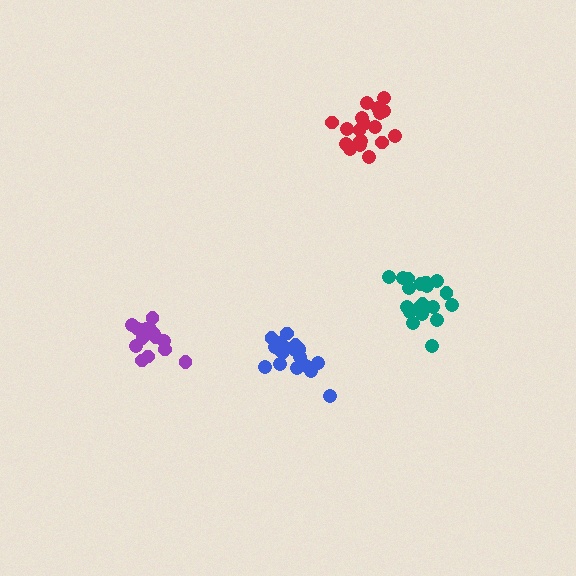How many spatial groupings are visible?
There are 4 spatial groupings.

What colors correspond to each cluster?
The clusters are colored: teal, red, blue, purple.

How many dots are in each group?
Group 1: 20 dots, Group 2: 20 dots, Group 3: 19 dots, Group 4: 17 dots (76 total).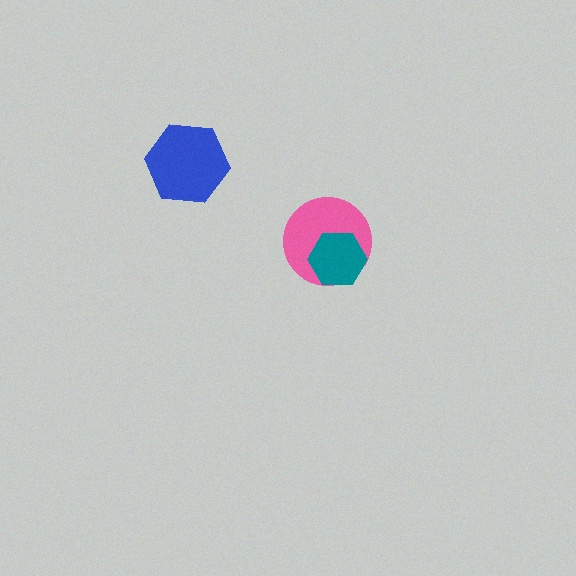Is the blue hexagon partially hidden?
No, no other shape covers it.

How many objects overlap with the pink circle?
1 object overlaps with the pink circle.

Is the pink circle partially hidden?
Yes, it is partially covered by another shape.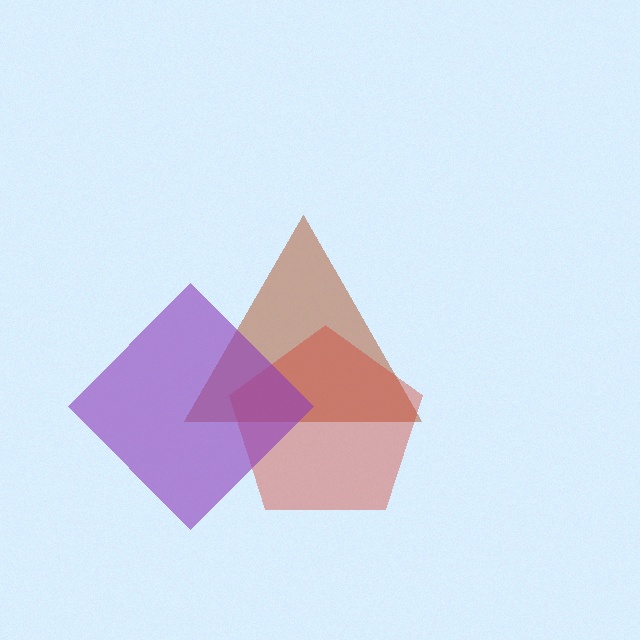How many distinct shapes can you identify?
There are 3 distinct shapes: a brown triangle, a red pentagon, a purple diamond.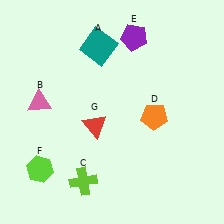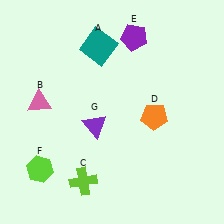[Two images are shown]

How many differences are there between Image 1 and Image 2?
There is 1 difference between the two images.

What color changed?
The triangle (G) changed from red in Image 1 to purple in Image 2.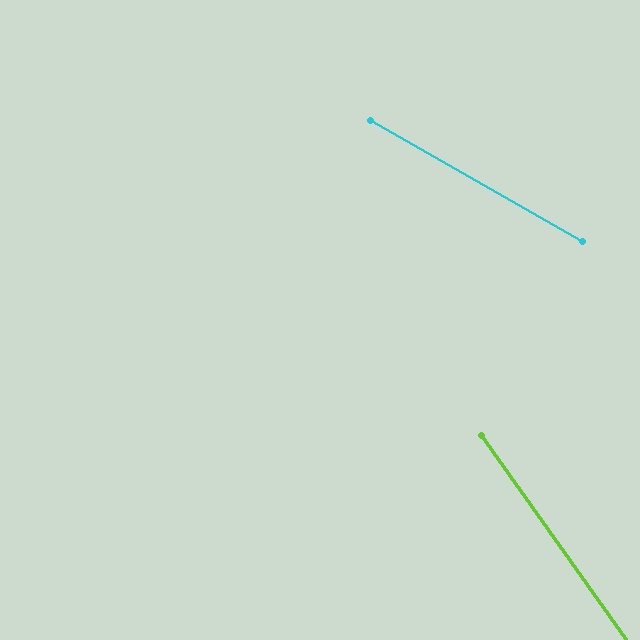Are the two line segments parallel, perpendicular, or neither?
Neither parallel nor perpendicular — they differ by about 25°.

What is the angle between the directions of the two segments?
Approximately 25 degrees.